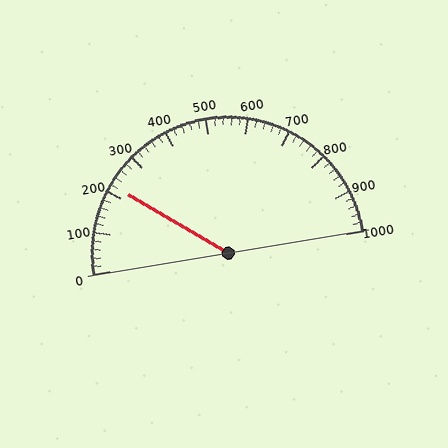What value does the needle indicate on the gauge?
The needle indicates approximately 220.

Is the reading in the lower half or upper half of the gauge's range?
The reading is in the lower half of the range (0 to 1000).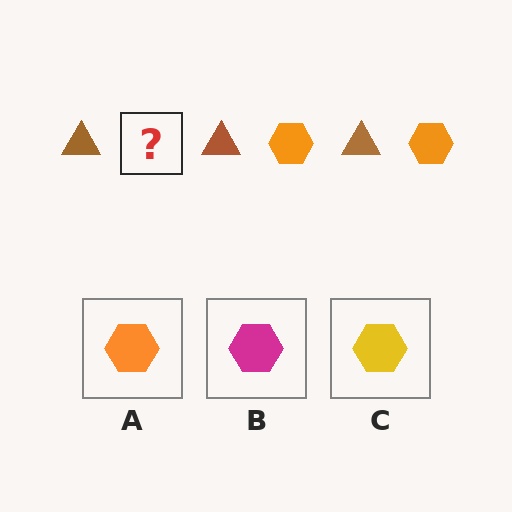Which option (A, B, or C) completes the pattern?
A.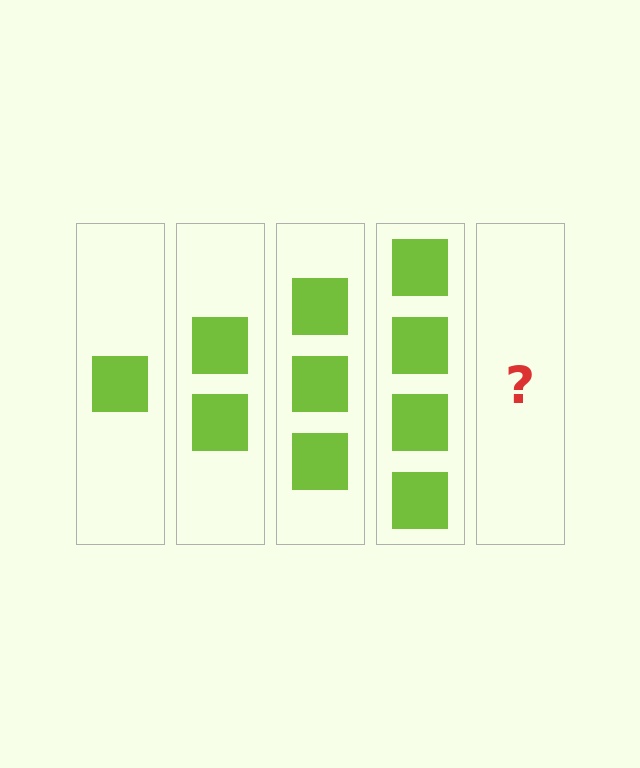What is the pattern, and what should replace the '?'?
The pattern is that each step adds one more square. The '?' should be 5 squares.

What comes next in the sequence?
The next element should be 5 squares.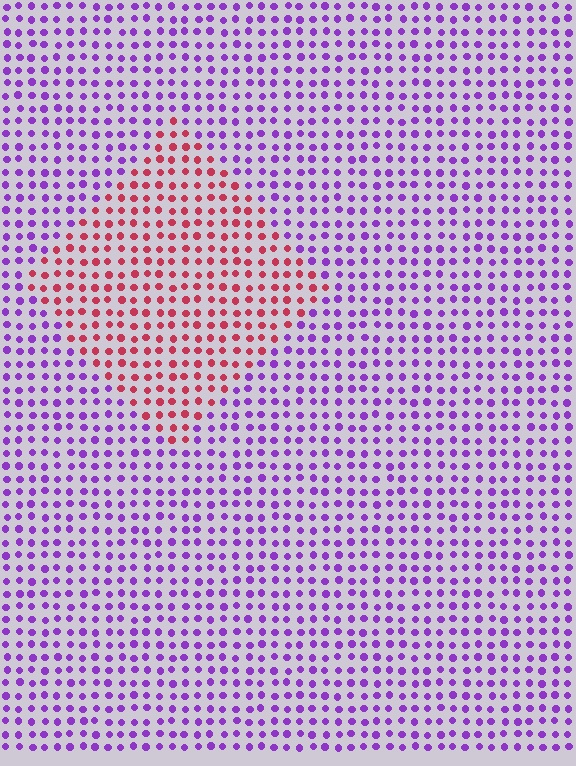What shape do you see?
I see a diamond.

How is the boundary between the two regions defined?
The boundary is defined purely by a slight shift in hue (about 69 degrees). Spacing, size, and orientation are identical on both sides.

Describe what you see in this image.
The image is filled with small purple elements in a uniform arrangement. A diamond-shaped region is visible where the elements are tinted to a slightly different hue, forming a subtle color boundary.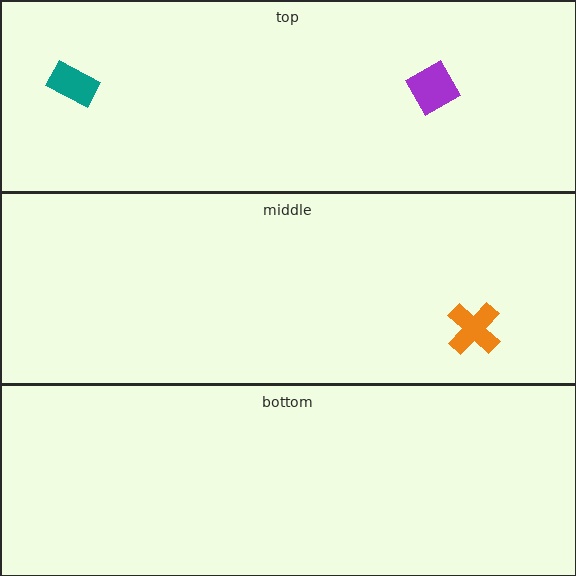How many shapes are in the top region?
2.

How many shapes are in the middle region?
1.